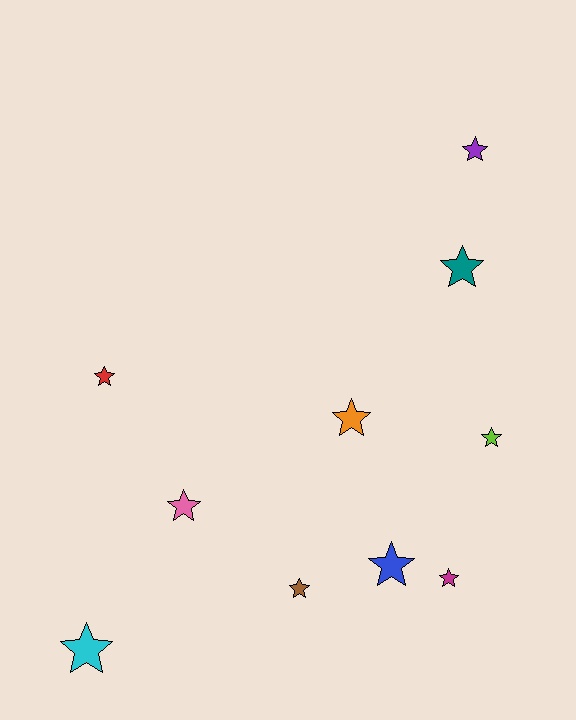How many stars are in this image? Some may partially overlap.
There are 10 stars.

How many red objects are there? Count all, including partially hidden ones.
There is 1 red object.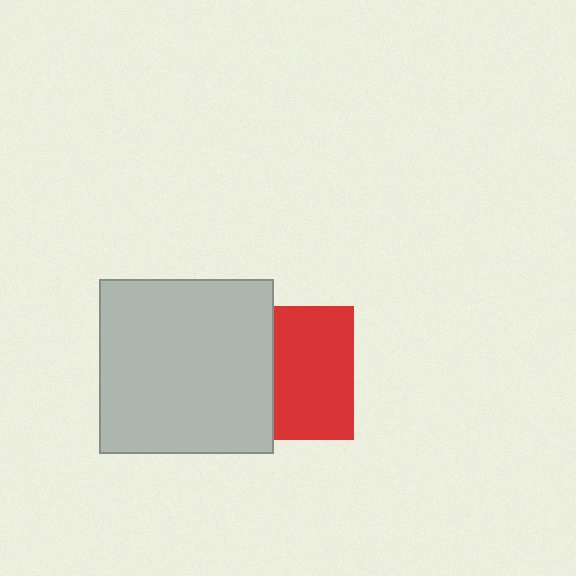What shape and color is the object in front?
The object in front is a light gray square.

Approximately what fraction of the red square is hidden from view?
Roughly 40% of the red square is hidden behind the light gray square.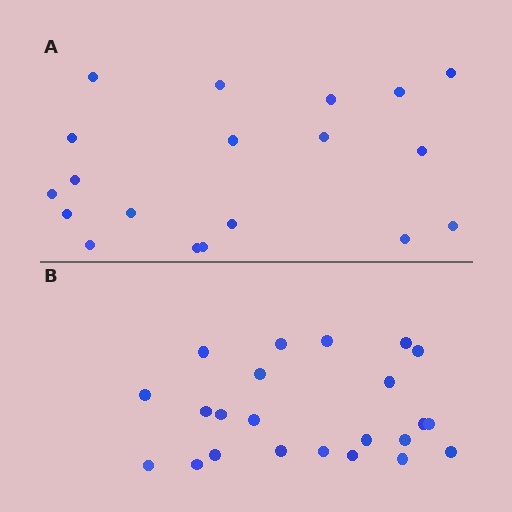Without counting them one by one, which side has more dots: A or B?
Region B (the bottom region) has more dots.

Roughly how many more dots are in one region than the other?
Region B has about 4 more dots than region A.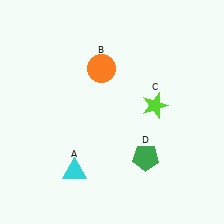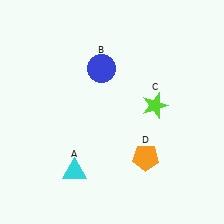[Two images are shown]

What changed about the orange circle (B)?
In Image 1, B is orange. In Image 2, it changed to blue.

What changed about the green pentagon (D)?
In Image 1, D is green. In Image 2, it changed to orange.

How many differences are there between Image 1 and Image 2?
There are 2 differences between the two images.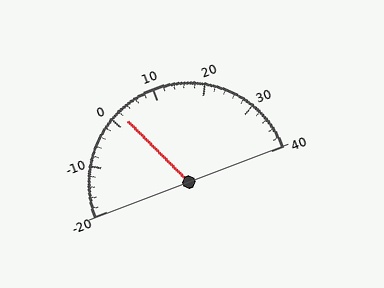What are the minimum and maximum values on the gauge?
The gauge ranges from -20 to 40.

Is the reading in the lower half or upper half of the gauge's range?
The reading is in the lower half of the range (-20 to 40).